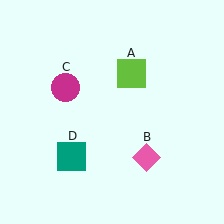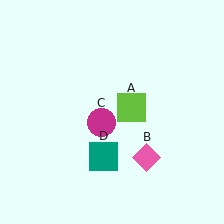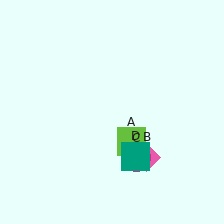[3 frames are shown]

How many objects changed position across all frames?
3 objects changed position: lime square (object A), magenta circle (object C), teal square (object D).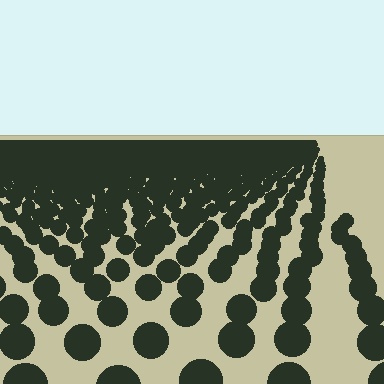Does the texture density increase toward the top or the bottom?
Density increases toward the top.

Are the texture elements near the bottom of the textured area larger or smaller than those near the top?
Larger. Near the bottom, elements are closer to the viewer and appear at a bigger on-screen size.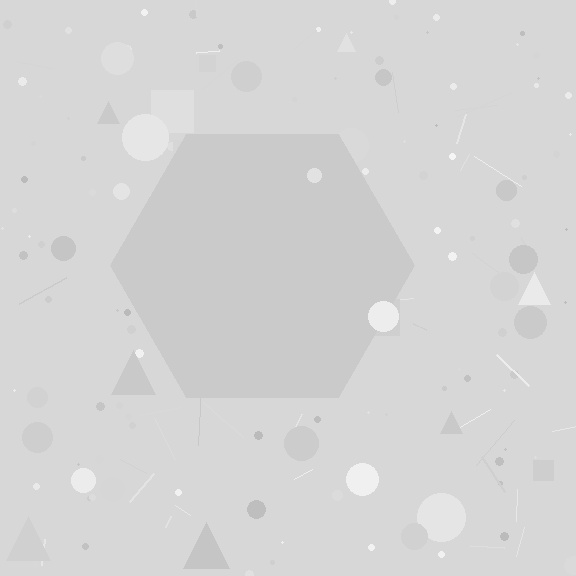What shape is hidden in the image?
A hexagon is hidden in the image.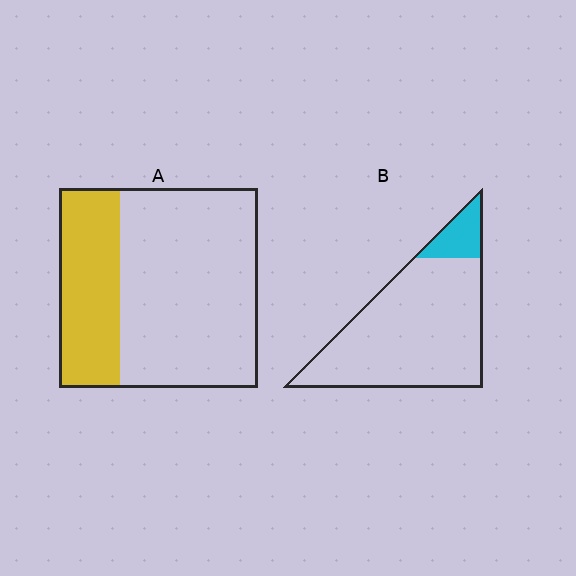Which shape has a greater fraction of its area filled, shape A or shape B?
Shape A.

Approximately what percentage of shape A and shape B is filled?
A is approximately 30% and B is approximately 10%.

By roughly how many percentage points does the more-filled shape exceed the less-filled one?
By roughly 20 percentage points (A over B).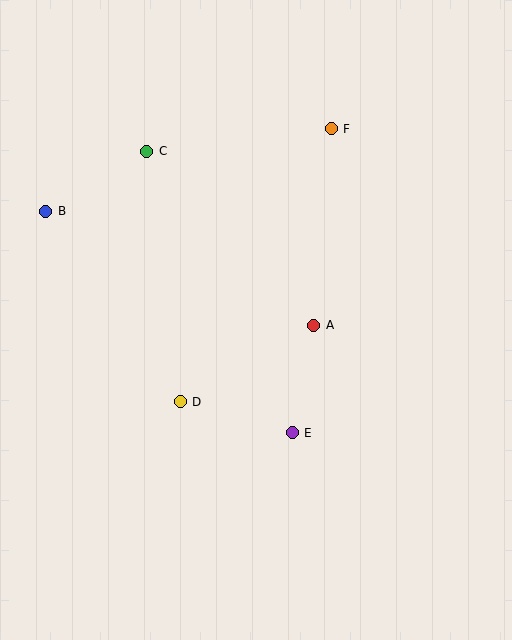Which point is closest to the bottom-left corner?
Point D is closest to the bottom-left corner.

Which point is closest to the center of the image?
Point A at (314, 325) is closest to the center.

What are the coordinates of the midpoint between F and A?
The midpoint between F and A is at (322, 227).